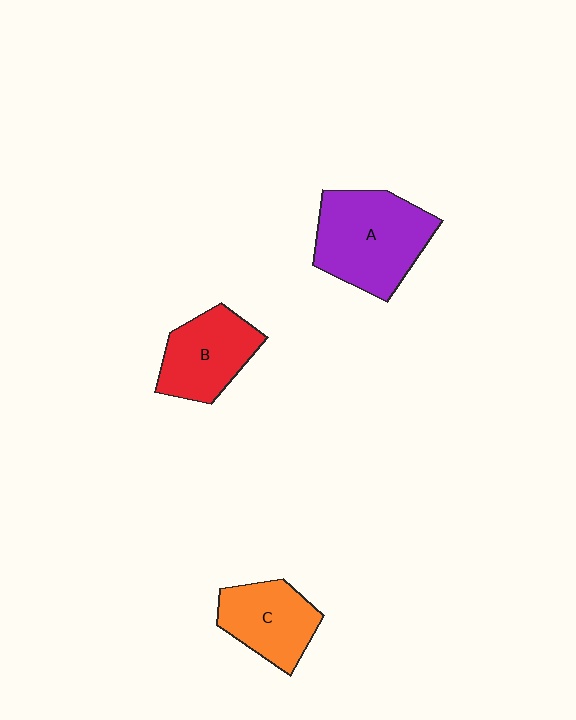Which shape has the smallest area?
Shape C (orange).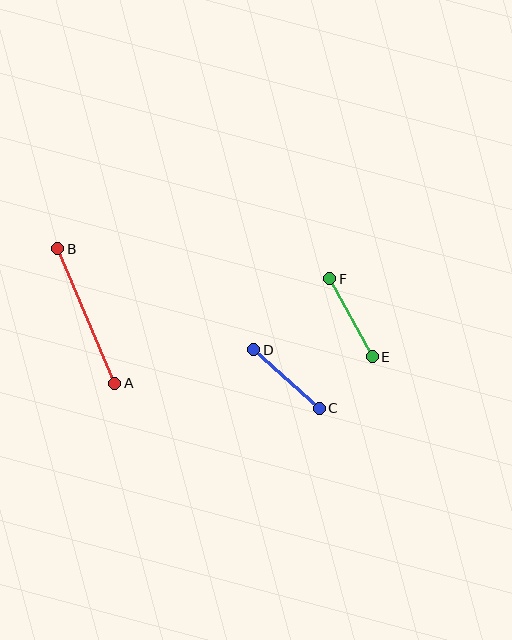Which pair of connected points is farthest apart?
Points A and B are farthest apart.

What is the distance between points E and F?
The distance is approximately 89 pixels.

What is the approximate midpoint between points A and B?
The midpoint is at approximately (86, 316) pixels.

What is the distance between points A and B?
The distance is approximately 146 pixels.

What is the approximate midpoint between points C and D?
The midpoint is at approximately (286, 379) pixels.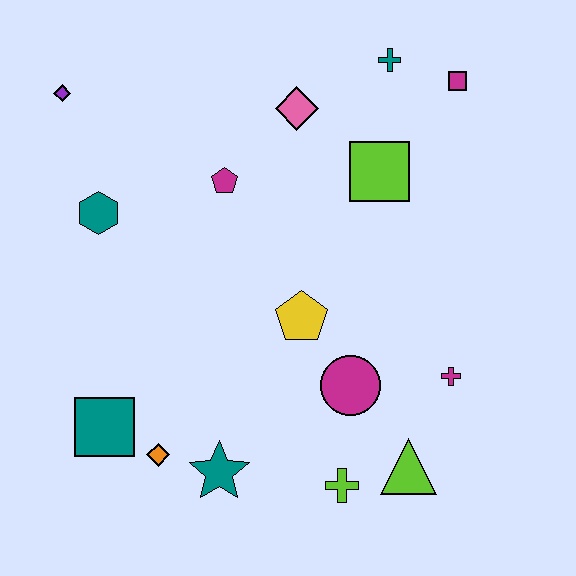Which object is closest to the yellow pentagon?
The magenta circle is closest to the yellow pentagon.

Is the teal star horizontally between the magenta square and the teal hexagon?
Yes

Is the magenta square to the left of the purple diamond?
No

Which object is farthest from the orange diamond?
The magenta square is farthest from the orange diamond.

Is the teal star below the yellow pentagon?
Yes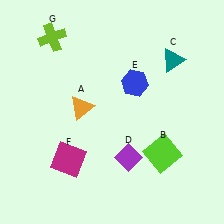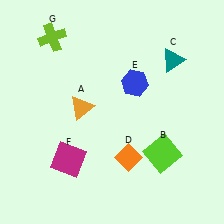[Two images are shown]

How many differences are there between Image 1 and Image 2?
There is 1 difference between the two images.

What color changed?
The diamond (D) changed from purple in Image 1 to orange in Image 2.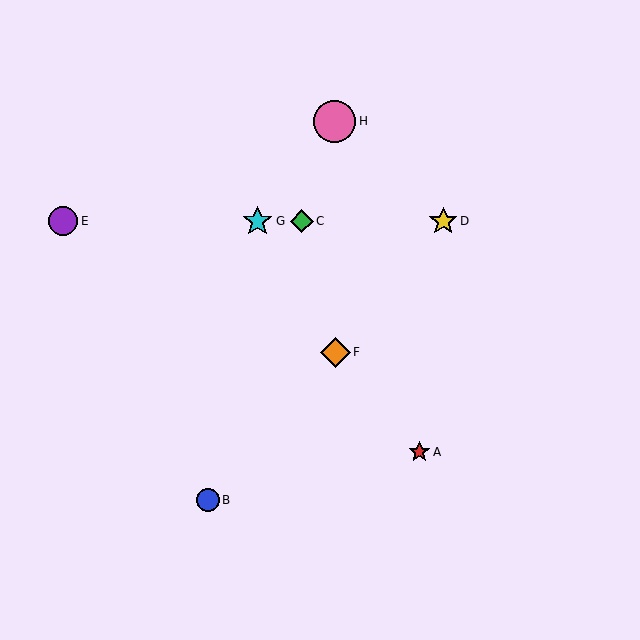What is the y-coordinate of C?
Object C is at y≈221.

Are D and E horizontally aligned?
Yes, both are at y≈221.